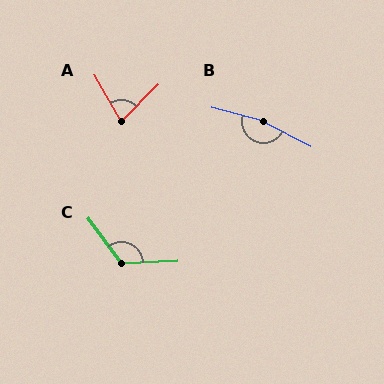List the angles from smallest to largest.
A (74°), C (124°), B (168°).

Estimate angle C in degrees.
Approximately 124 degrees.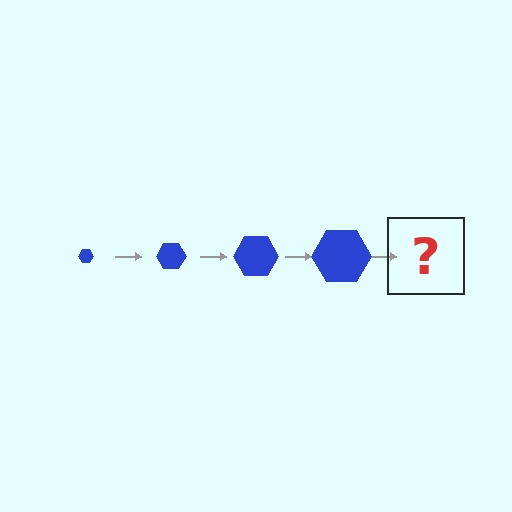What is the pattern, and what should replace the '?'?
The pattern is that the hexagon gets progressively larger each step. The '?' should be a blue hexagon, larger than the previous one.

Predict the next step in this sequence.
The next step is a blue hexagon, larger than the previous one.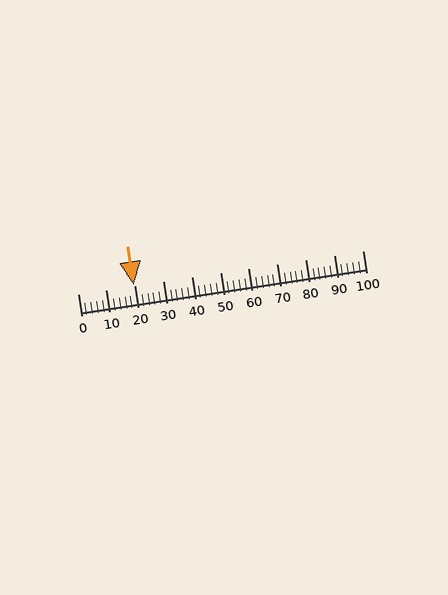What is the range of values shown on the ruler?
The ruler shows values from 0 to 100.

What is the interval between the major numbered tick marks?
The major tick marks are spaced 10 units apart.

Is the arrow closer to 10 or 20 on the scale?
The arrow is closer to 20.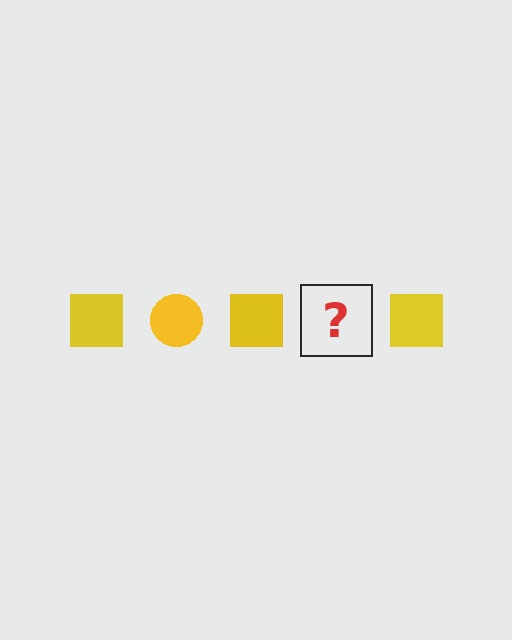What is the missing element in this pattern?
The missing element is a yellow circle.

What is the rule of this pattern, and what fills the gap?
The rule is that the pattern cycles through square, circle shapes in yellow. The gap should be filled with a yellow circle.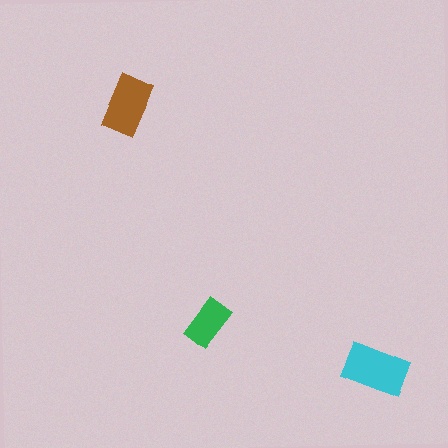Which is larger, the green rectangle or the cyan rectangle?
The cyan one.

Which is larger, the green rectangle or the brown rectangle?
The brown one.